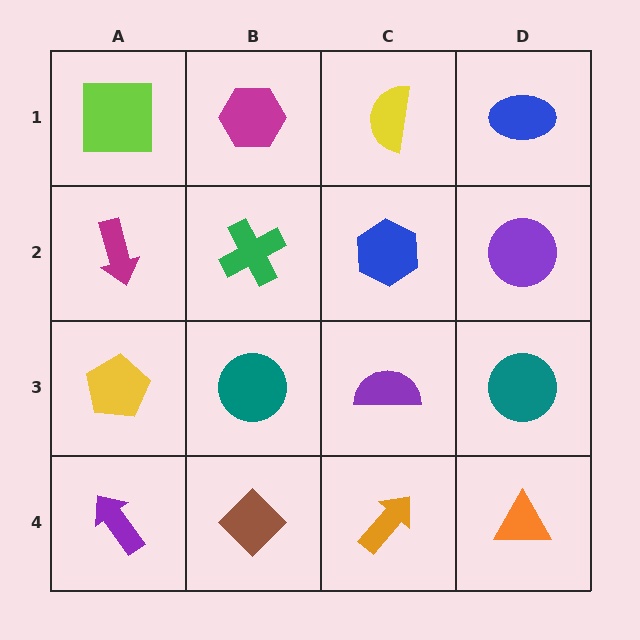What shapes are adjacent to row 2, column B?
A magenta hexagon (row 1, column B), a teal circle (row 3, column B), a magenta arrow (row 2, column A), a blue hexagon (row 2, column C).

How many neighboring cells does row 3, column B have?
4.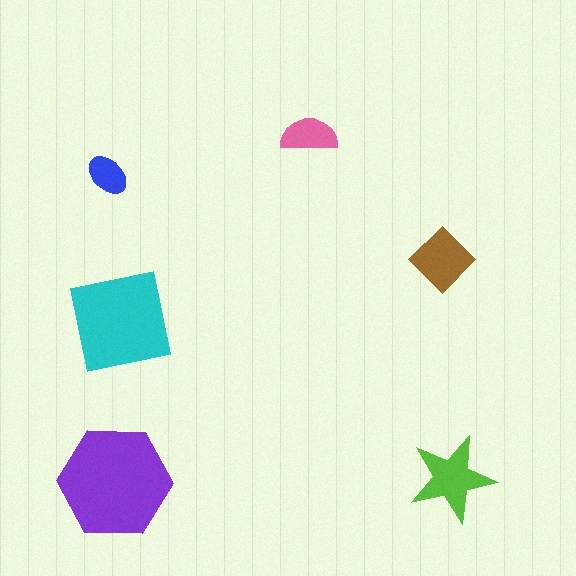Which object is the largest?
The purple hexagon.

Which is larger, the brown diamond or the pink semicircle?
The brown diamond.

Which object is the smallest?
The blue ellipse.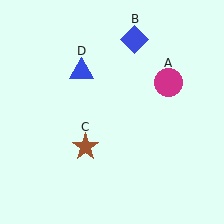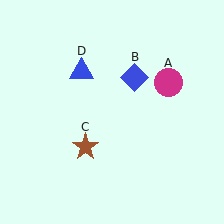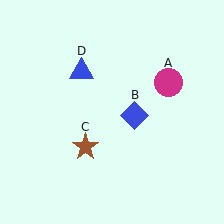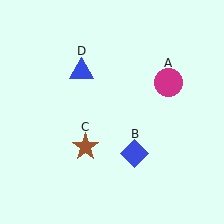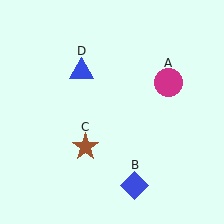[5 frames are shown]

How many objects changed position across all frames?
1 object changed position: blue diamond (object B).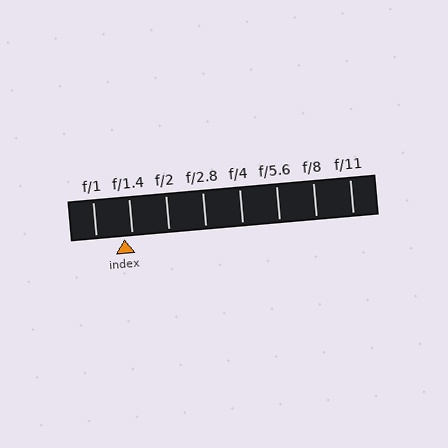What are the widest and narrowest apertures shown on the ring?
The widest aperture shown is f/1 and the narrowest is f/11.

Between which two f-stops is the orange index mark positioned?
The index mark is between f/1 and f/1.4.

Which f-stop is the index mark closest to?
The index mark is closest to f/1.4.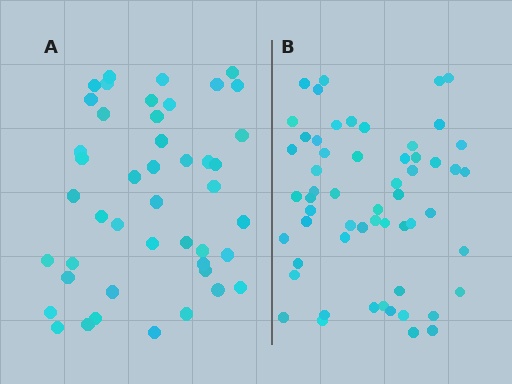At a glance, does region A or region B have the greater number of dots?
Region B (the right region) has more dots.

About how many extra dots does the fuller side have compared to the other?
Region B has roughly 12 or so more dots than region A.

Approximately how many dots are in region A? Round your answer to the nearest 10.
About 40 dots. (The exact count is 45, which rounds to 40.)